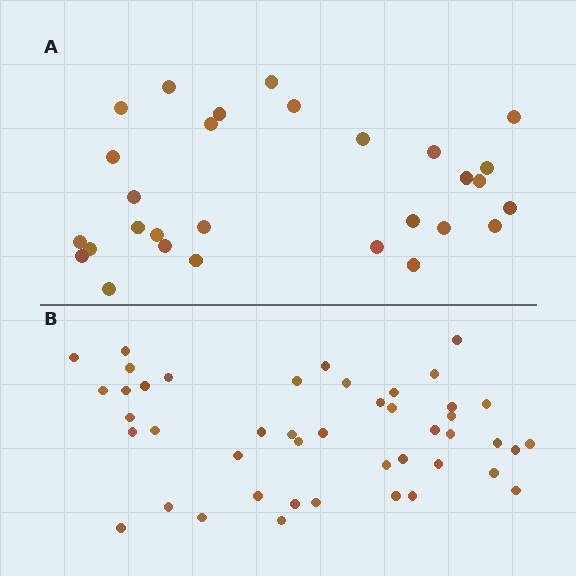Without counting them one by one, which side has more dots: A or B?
Region B (the bottom region) has more dots.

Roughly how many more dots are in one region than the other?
Region B has approximately 15 more dots than region A.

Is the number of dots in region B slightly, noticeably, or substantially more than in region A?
Region B has substantially more. The ratio is roughly 1.6 to 1.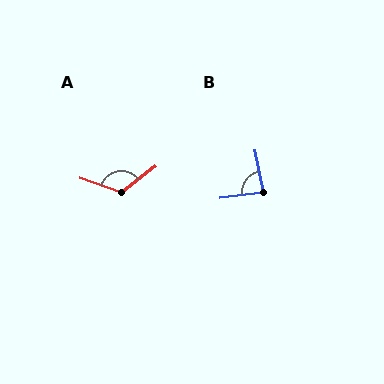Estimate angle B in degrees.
Approximately 86 degrees.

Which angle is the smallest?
B, at approximately 86 degrees.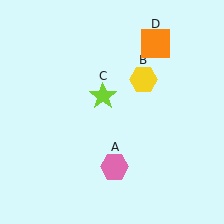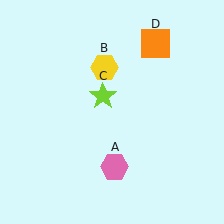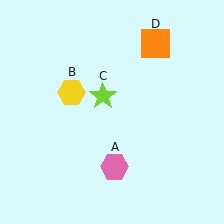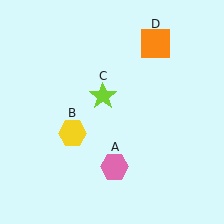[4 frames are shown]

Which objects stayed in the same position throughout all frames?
Pink hexagon (object A) and lime star (object C) and orange square (object D) remained stationary.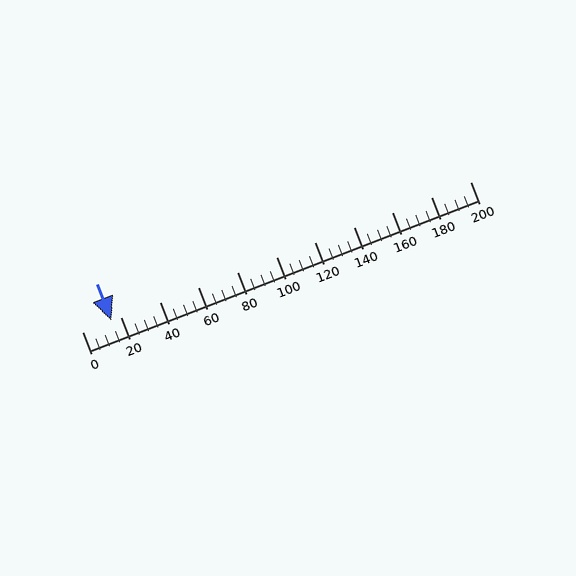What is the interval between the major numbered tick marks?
The major tick marks are spaced 20 units apart.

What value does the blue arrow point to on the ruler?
The blue arrow points to approximately 15.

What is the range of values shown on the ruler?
The ruler shows values from 0 to 200.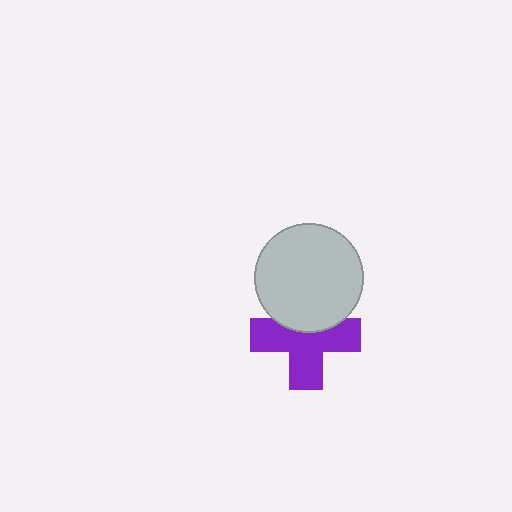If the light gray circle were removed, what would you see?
You would see the complete purple cross.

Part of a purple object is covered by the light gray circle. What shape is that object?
It is a cross.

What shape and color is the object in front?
The object in front is a light gray circle.